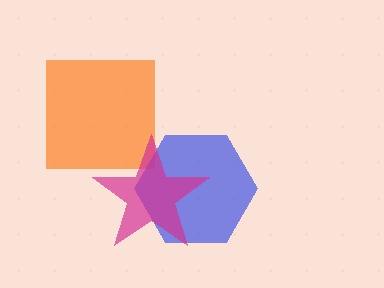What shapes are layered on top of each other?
The layered shapes are: an orange square, a blue hexagon, a magenta star.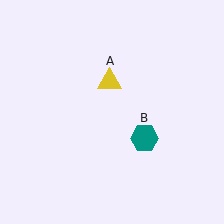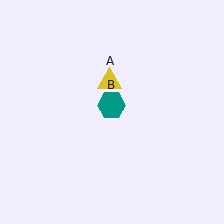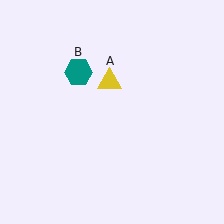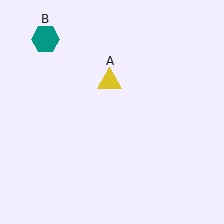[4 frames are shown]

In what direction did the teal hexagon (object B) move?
The teal hexagon (object B) moved up and to the left.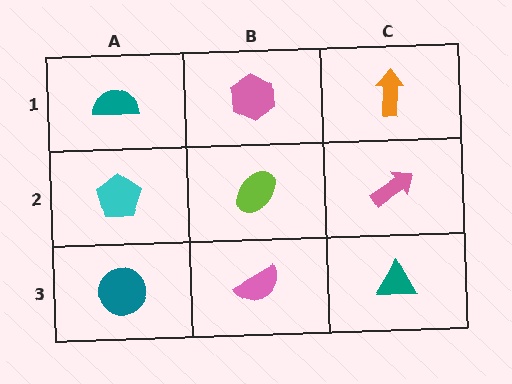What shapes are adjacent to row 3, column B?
A lime ellipse (row 2, column B), a teal circle (row 3, column A), a teal triangle (row 3, column C).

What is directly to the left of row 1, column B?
A teal semicircle.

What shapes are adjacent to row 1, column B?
A lime ellipse (row 2, column B), a teal semicircle (row 1, column A), an orange arrow (row 1, column C).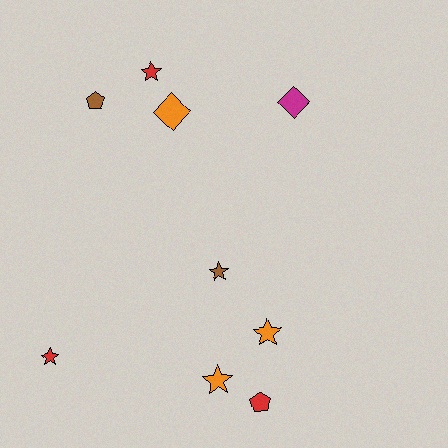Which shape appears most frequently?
Star, with 5 objects.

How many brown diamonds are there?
There are no brown diamonds.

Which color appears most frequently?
Red, with 3 objects.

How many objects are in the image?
There are 9 objects.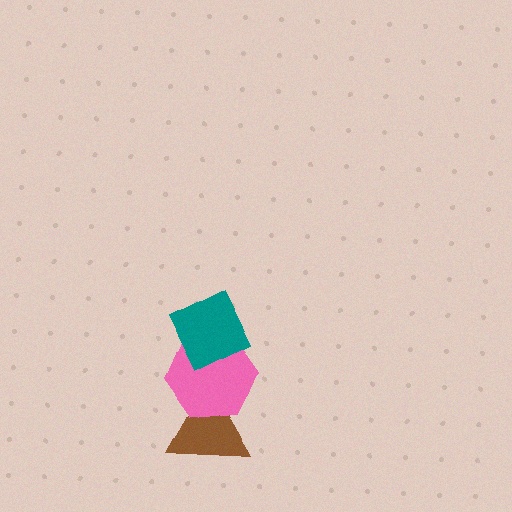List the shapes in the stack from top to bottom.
From top to bottom: the teal diamond, the pink hexagon, the brown triangle.